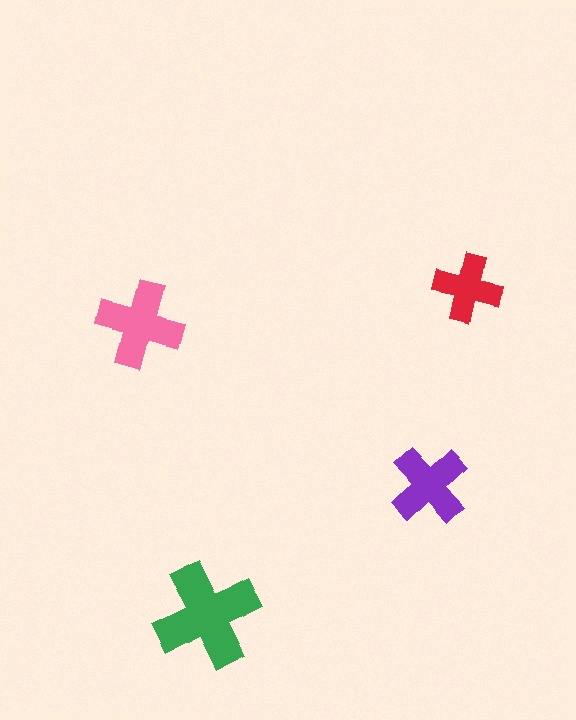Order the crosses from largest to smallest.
the green one, the pink one, the purple one, the red one.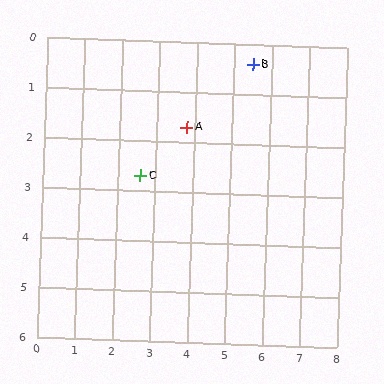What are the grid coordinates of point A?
Point A is at approximately (3.8, 1.7).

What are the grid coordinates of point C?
Point C is at approximately (2.6, 2.7).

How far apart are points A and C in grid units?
Points A and C are about 1.6 grid units apart.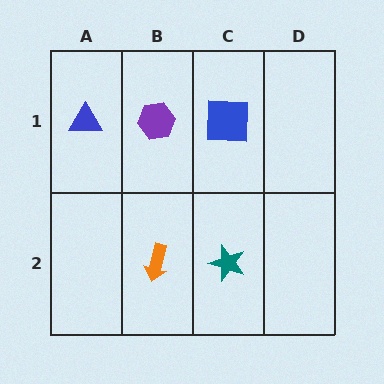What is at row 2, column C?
A teal star.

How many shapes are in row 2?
2 shapes.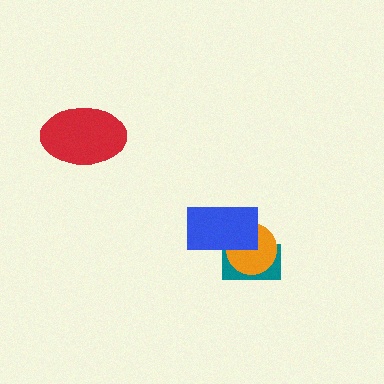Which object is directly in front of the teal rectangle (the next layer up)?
The orange circle is directly in front of the teal rectangle.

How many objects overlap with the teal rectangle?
2 objects overlap with the teal rectangle.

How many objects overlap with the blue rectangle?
2 objects overlap with the blue rectangle.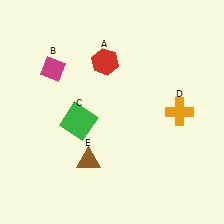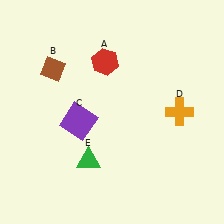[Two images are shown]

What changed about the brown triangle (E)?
In Image 1, E is brown. In Image 2, it changed to green.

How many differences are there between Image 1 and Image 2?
There are 3 differences between the two images.